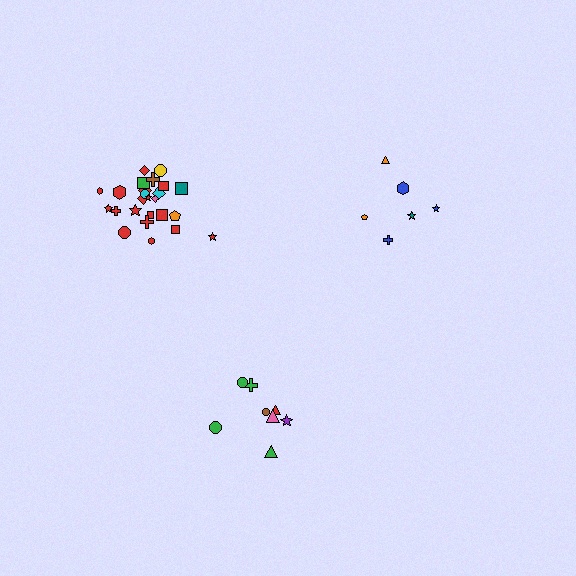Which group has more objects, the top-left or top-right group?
The top-left group.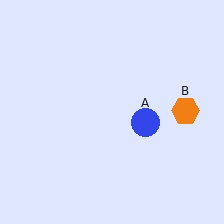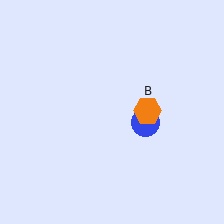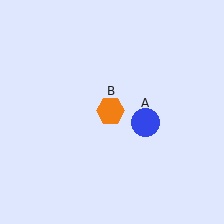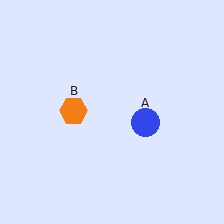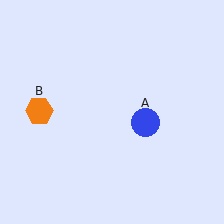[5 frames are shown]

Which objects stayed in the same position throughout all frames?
Blue circle (object A) remained stationary.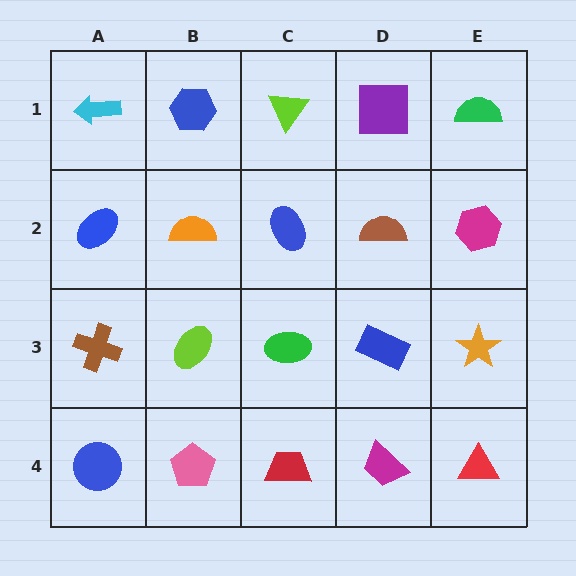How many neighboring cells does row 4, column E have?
2.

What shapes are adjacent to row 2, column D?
A purple square (row 1, column D), a blue rectangle (row 3, column D), a blue ellipse (row 2, column C), a magenta hexagon (row 2, column E).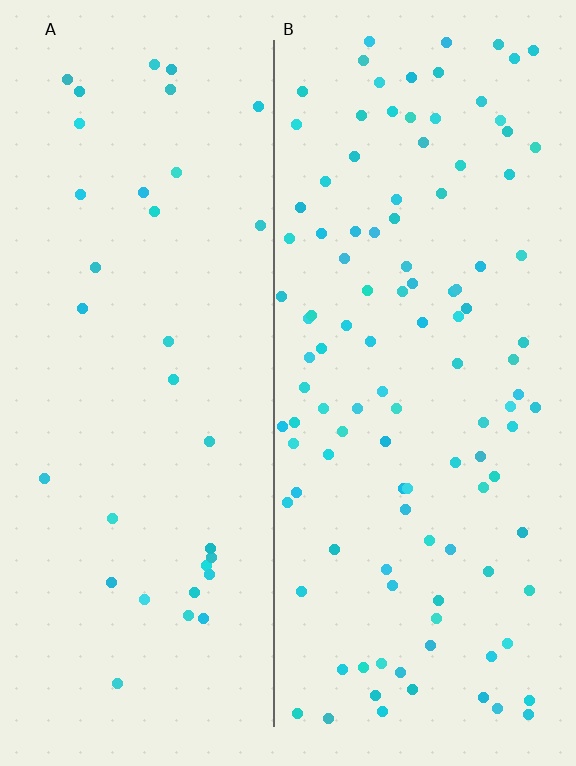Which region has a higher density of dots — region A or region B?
B (the right).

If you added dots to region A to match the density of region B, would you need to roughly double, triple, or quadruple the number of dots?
Approximately triple.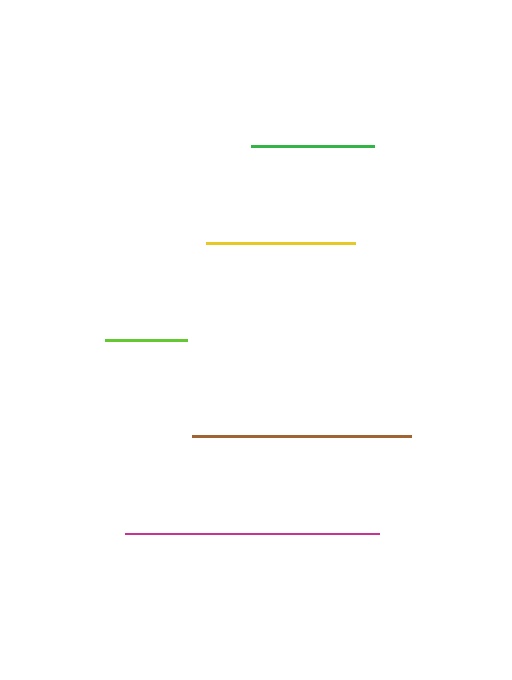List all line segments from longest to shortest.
From longest to shortest: magenta, brown, yellow, green, lime.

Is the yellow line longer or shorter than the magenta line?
The magenta line is longer than the yellow line.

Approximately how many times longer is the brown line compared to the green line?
The brown line is approximately 1.8 times the length of the green line.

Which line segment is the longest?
The magenta line is the longest at approximately 254 pixels.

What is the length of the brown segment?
The brown segment is approximately 219 pixels long.